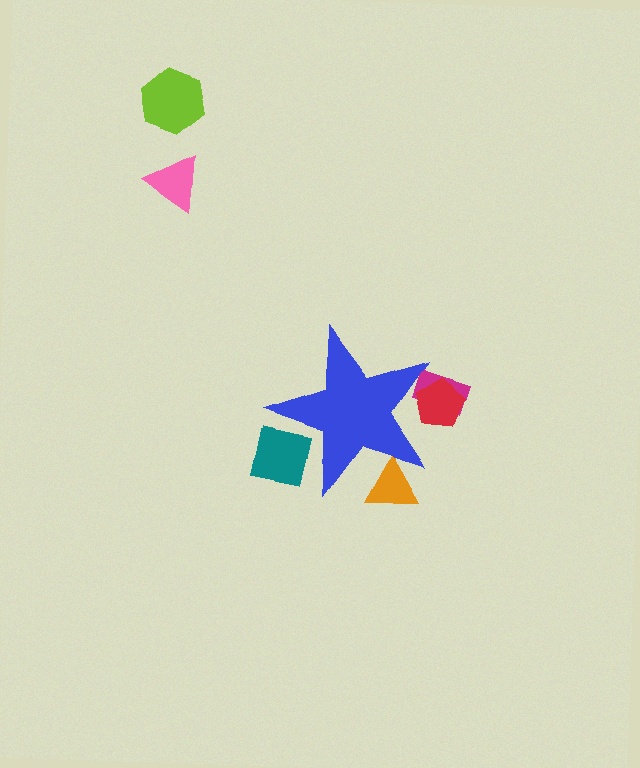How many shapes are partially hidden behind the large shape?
4 shapes are partially hidden.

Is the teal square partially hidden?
Yes, the teal square is partially hidden behind the blue star.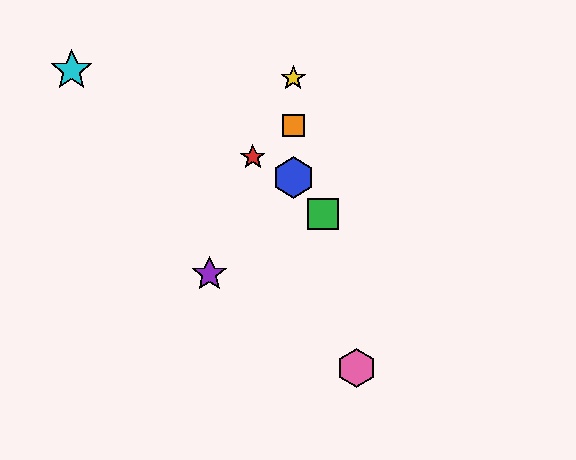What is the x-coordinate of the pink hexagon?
The pink hexagon is at x≈357.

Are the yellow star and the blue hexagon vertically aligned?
Yes, both are at x≈293.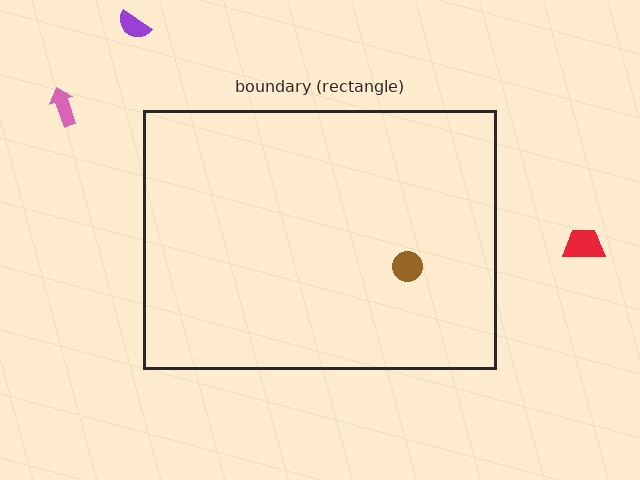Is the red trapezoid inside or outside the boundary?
Outside.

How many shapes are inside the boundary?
1 inside, 3 outside.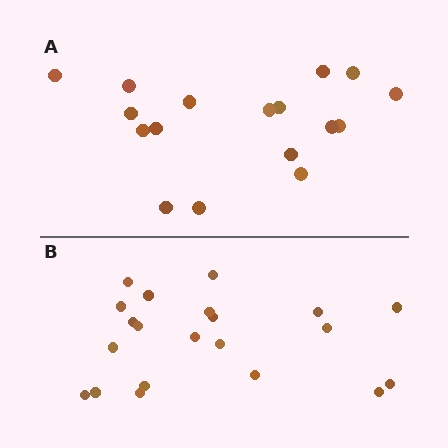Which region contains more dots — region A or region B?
Region B (the bottom region) has more dots.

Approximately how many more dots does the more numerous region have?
Region B has about 4 more dots than region A.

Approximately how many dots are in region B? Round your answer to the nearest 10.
About 20 dots. (The exact count is 21, which rounds to 20.)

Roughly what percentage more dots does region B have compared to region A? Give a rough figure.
About 25% more.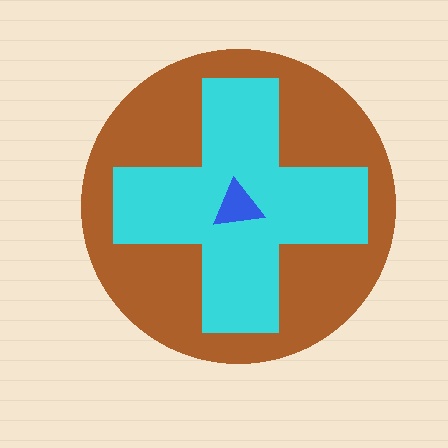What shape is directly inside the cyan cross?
The blue triangle.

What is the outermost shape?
The brown circle.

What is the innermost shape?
The blue triangle.